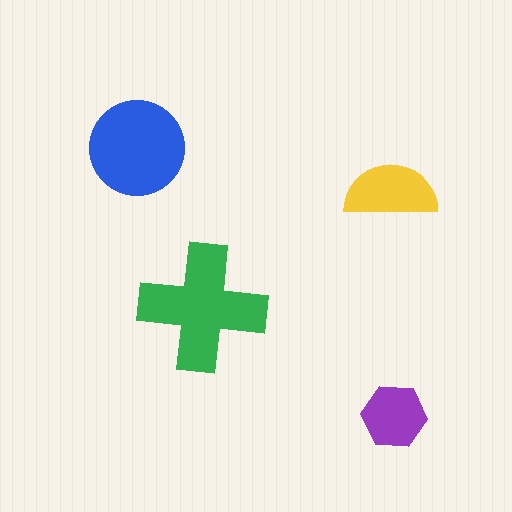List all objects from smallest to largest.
The purple hexagon, the yellow semicircle, the blue circle, the green cross.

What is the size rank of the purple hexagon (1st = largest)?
4th.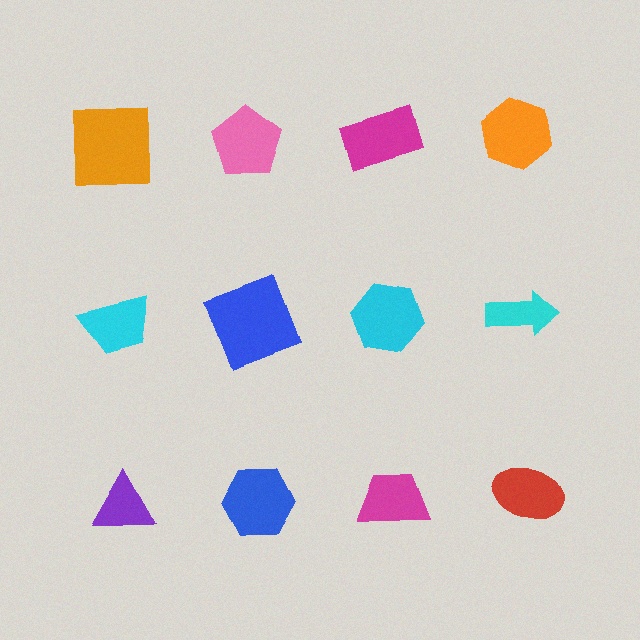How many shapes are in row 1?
4 shapes.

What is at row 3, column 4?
A red ellipse.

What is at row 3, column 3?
A magenta trapezoid.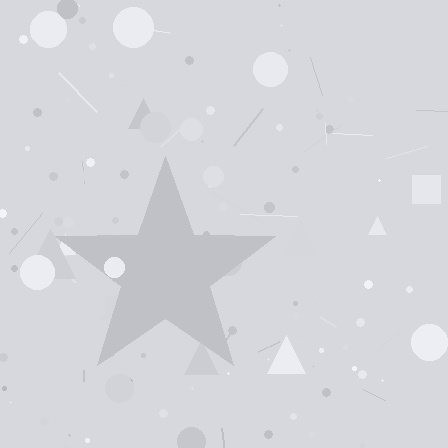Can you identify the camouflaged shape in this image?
The camouflaged shape is a star.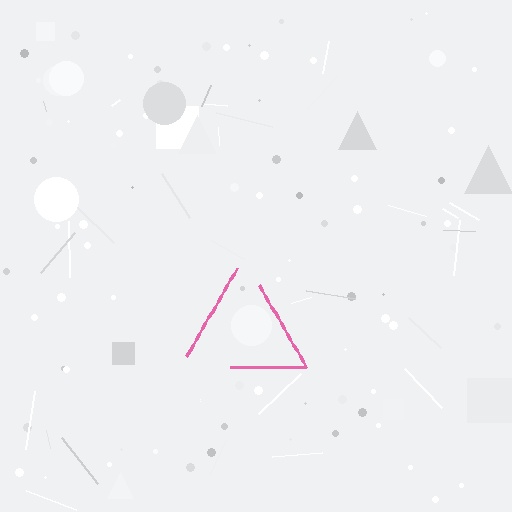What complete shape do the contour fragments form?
The contour fragments form a triangle.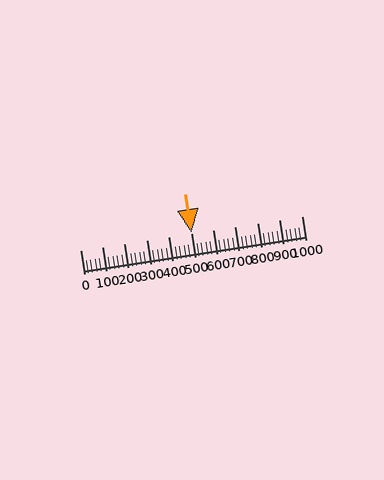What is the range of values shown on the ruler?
The ruler shows values from 0 to 1000.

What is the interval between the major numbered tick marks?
The major tick marks are spaced 100 units apart.